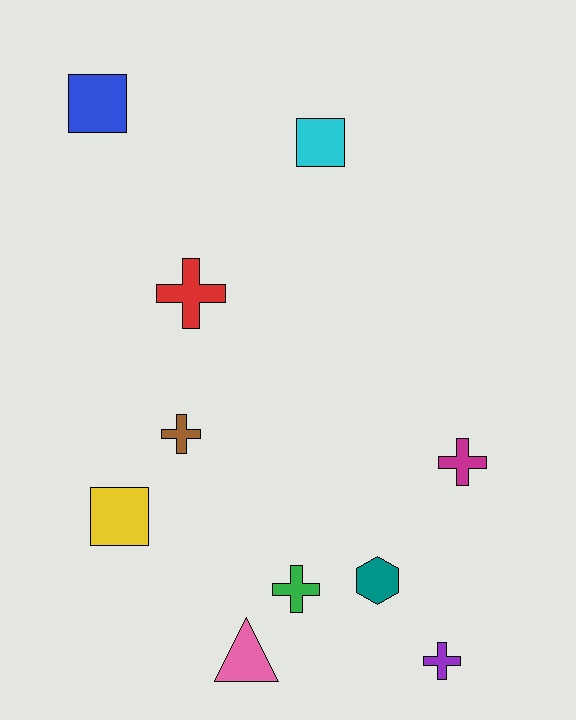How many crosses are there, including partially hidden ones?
There are 5 crosses.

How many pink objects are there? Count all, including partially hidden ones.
There is 1 pink object.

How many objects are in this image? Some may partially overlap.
There are 10 objects.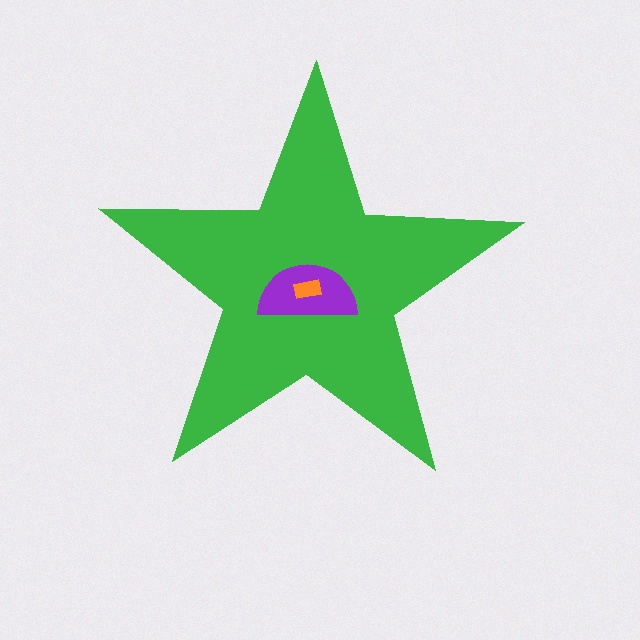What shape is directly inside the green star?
The purple semicircle.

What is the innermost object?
The orange rectangle.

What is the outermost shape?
The green star.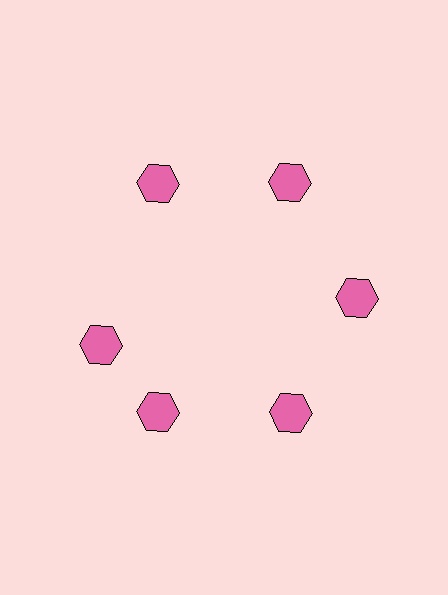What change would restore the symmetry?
The symmetry would be restored by rotating it back into even spacing with its neighbors so that all 6 hexagons sit at equal angles and equal distance from the center.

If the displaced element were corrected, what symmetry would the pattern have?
It would have 6-fold rotational symmetry — the pattern would map onto itself every 60 degrees.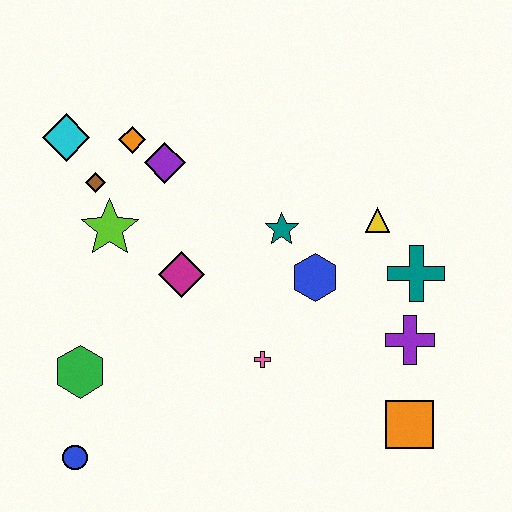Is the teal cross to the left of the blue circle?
No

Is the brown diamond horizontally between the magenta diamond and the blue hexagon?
No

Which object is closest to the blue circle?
The green hexagon is closest to the blue circle.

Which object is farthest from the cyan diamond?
The orange square is farthest from the cyan diamond.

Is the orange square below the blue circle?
No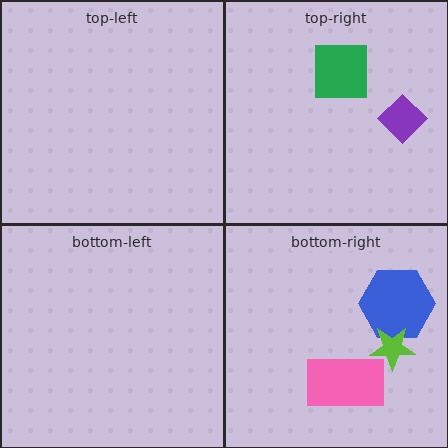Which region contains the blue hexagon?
The bottom-right region.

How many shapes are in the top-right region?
2.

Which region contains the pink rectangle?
The bottom-right region.